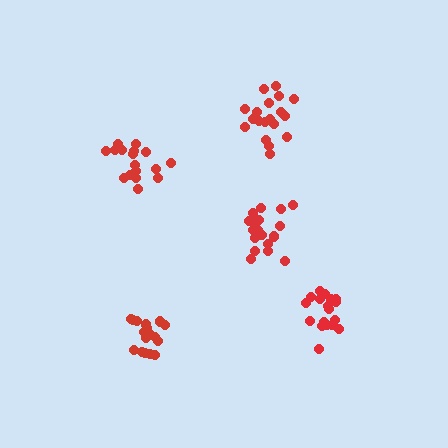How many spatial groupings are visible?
There are 5 spatial groupings.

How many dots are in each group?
Group 1: 18 dots, Group 2: 18 dots, Group 3: 19 dots, Group 4: 19 dots, Group 5: 19 dots (93 total).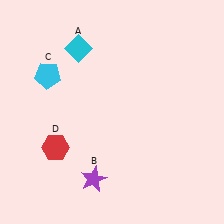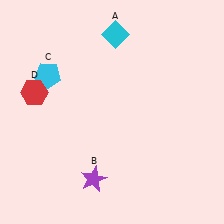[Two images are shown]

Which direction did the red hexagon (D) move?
The red hexagon (D) moved up.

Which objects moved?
The objects that moved are: the cyan diamond (A), the red hexagon (D).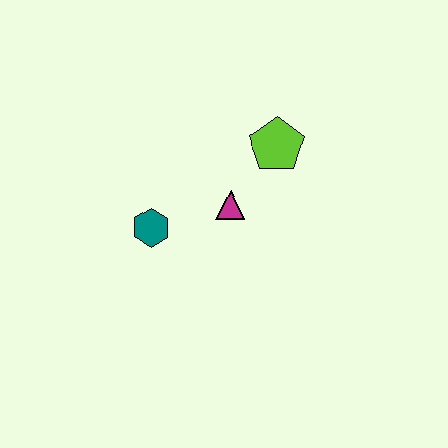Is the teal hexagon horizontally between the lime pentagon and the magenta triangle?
No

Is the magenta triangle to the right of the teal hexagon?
Yes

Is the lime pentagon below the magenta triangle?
No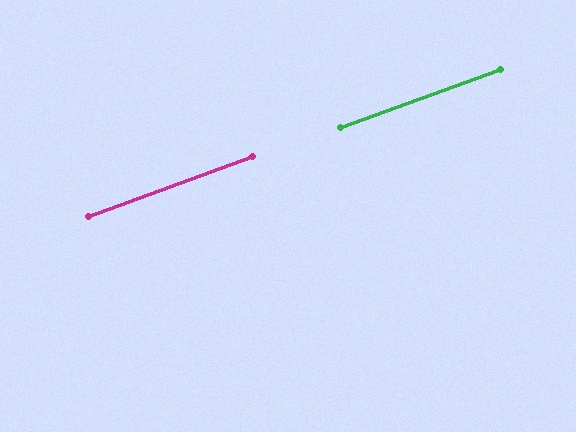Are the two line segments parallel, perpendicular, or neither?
Parallel — their directions differ by only 0.1°.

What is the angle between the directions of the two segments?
Approximately 0 degrees.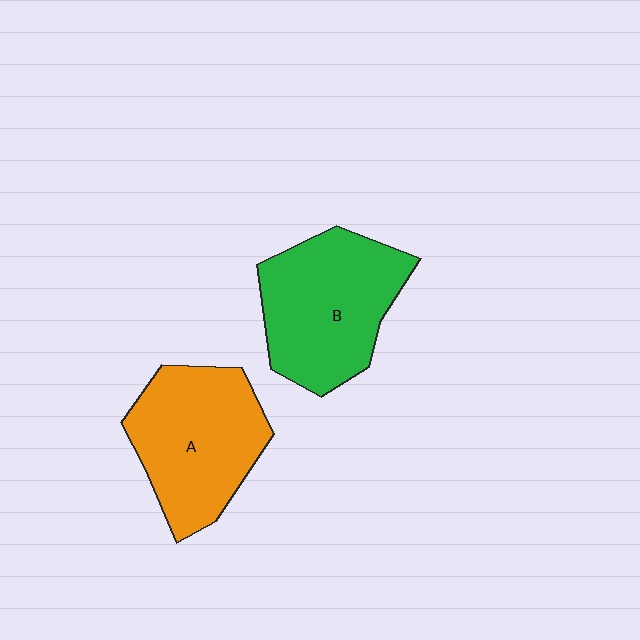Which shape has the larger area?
Shape B (green).